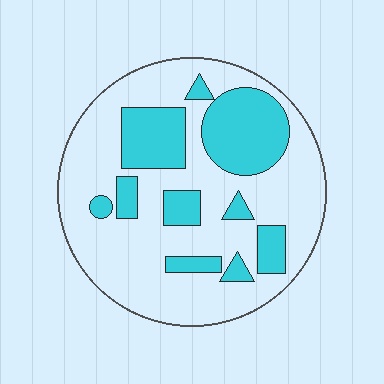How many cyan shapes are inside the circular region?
10.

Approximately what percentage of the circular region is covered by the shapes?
Approximately 30%.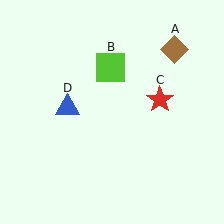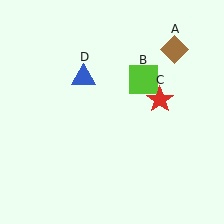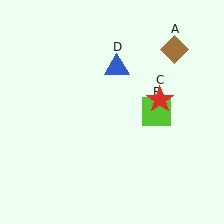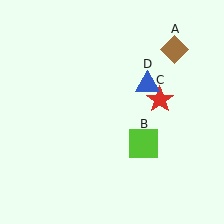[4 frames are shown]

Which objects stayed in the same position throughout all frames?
Brown diamond (object A) and red star (object C) remained stationary.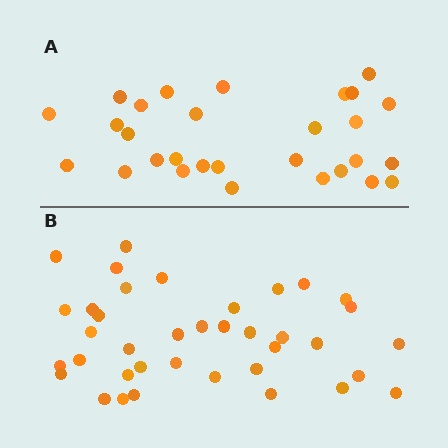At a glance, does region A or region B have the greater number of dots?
Region B (the bottom region) has more dots.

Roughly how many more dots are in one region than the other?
Region B has roughly 8 or so more dots than region A.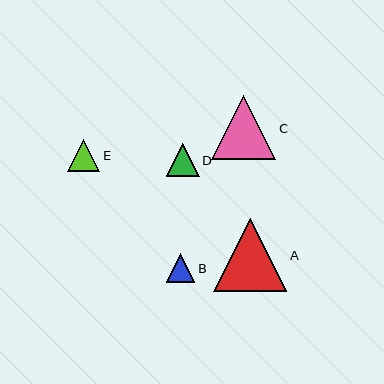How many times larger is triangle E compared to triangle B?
Triangle E is approximately 1.1 times the size of triangle B.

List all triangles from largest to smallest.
From largest to smallest: A, C, D, E, B.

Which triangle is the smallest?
Triangle B is the smallest with a size of approximately 29 pixels.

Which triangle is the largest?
Triangle A is the largest with a size of approximately 73 pixels.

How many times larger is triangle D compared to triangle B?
Triangle D is approximately 1.1 times the size of triangle B.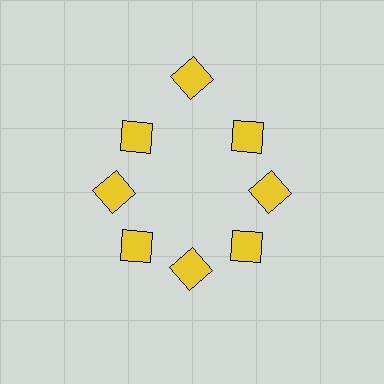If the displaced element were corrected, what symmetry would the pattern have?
It would have 8-fold rotational symmetry — the pattern would map onto itself every 45 degrees.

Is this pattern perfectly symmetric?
No. The 8 yellow diamonds are arranged in a ring, but one element near the 12 o'clock position is pushed outward from the center, breaking the 8-fold rotational symmetry.